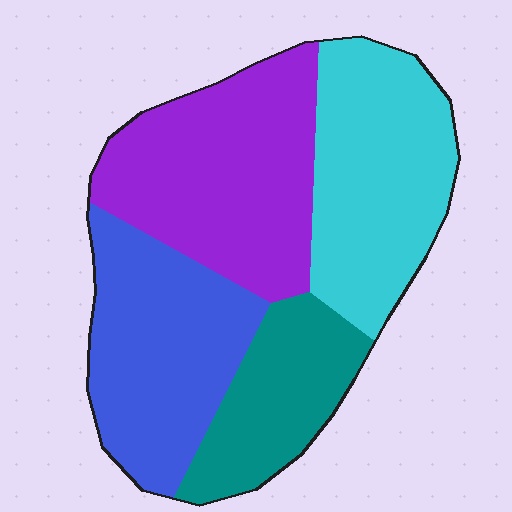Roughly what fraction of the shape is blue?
Blue covers about 25% of the shape.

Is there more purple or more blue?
Purple.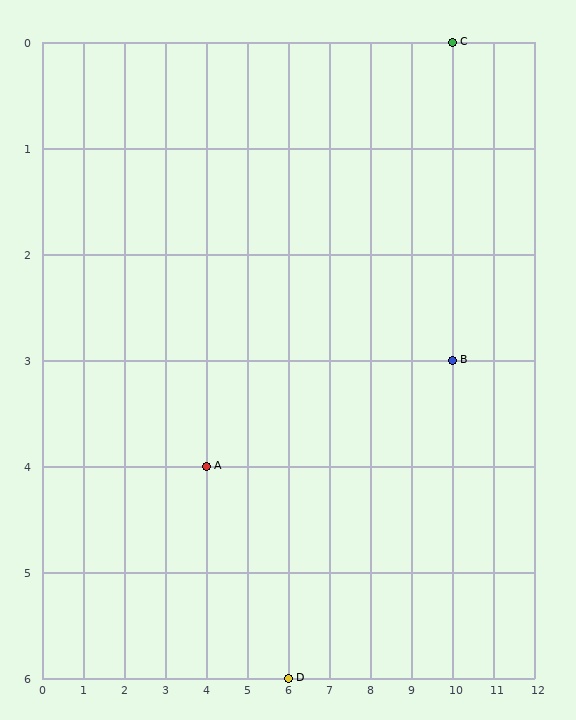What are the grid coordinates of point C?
Point C is at grid coordinates (10, 0).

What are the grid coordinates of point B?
Point B is at grid coordinates (10, 3).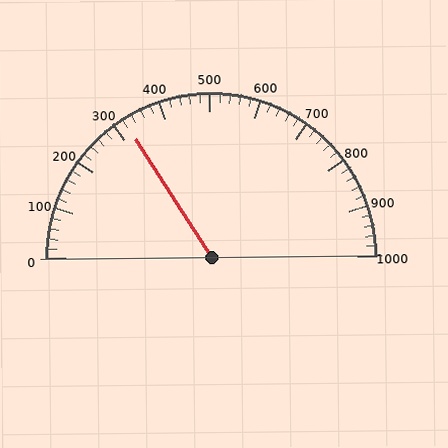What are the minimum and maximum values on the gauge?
The gauge ranges from 0 to 1000.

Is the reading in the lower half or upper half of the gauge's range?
The reading is in the lower half of the range (0 to 1000).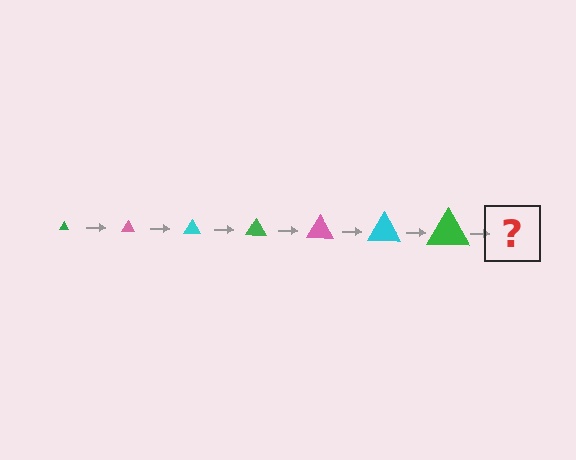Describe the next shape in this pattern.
It should be a pink triangle, larger than the previous one.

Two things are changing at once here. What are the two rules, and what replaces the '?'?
The two rules are that the triangle grows larger each step and the color cycles through green, pink, and cyan. The '?' should be a pink triangle, larger than the previous one.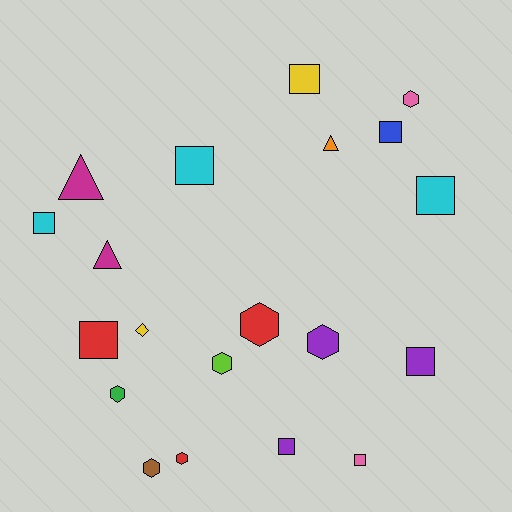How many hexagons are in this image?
There are 7 hexagons.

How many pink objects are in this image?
There are 2 pink objects.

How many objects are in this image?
There are 20 objects.